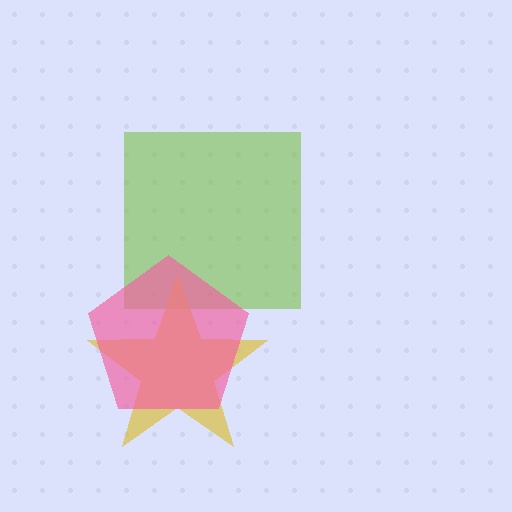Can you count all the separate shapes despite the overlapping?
Yes, there are 3 separate shapes.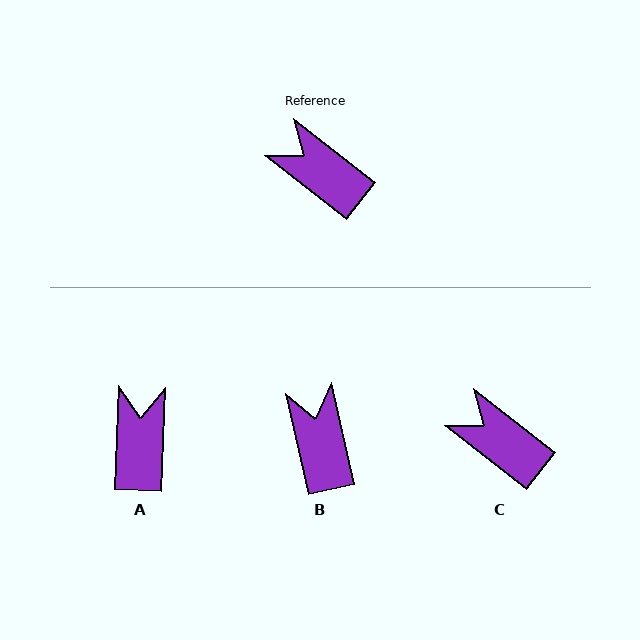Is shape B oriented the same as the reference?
No, it is off by about 39 degrees.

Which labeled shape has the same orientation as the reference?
C.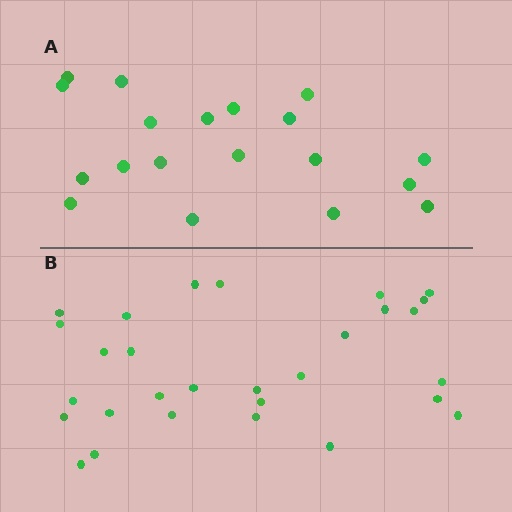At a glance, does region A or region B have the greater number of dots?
Region B (the bottom region) has more dots.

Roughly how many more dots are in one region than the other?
Region B has roughly 10 or so more dots than region A.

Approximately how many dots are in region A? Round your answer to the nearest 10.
About 20 dots. (The exact count is 19, which rounds to 20.)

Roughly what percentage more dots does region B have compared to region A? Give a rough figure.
About 55% more.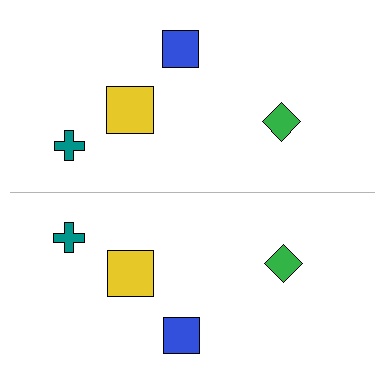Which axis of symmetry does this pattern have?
The pattern has a horizontal axis of symmetry running through the center of the image.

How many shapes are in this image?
There are 8 shapes in this image.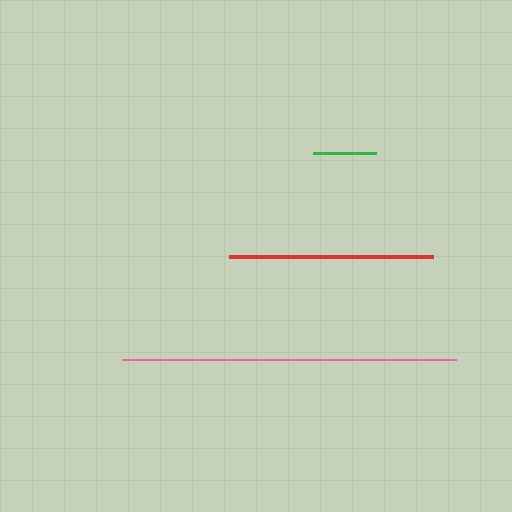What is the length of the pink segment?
The pink segment is approximately 334 pixels long.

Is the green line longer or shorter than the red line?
The red line is longer than the green line.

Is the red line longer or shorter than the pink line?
The pink line is longer than the red line.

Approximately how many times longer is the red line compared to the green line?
The red line is approximately 3.2 times the length of the green line.